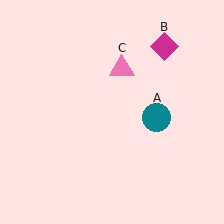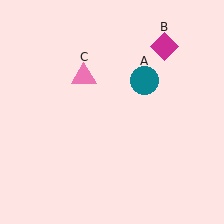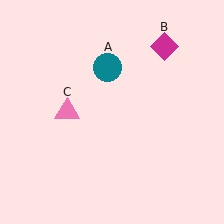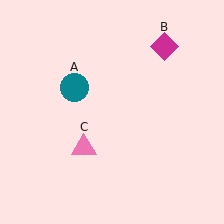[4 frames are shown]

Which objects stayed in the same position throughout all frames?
Magenta diamond (object B) remained stationary.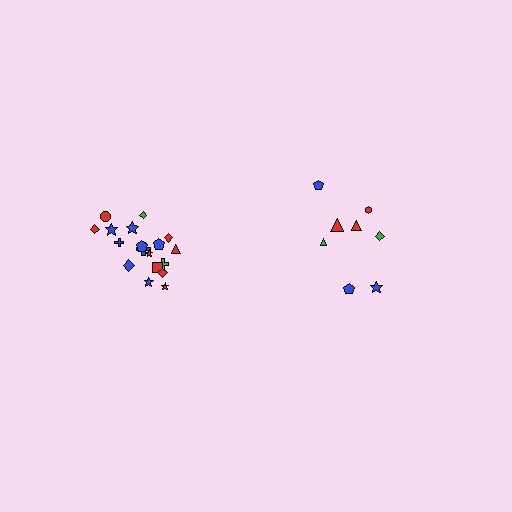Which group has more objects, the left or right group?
The left group.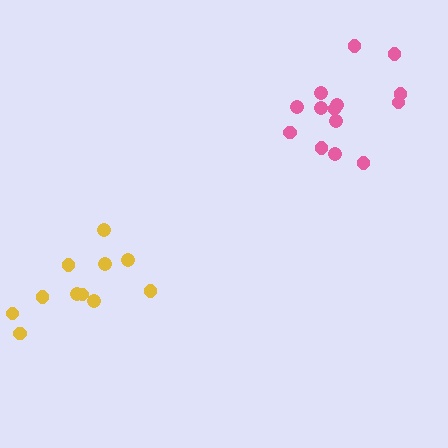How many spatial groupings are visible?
There are 2 spatial groupings.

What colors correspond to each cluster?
The clusters are colored: yellow, pink.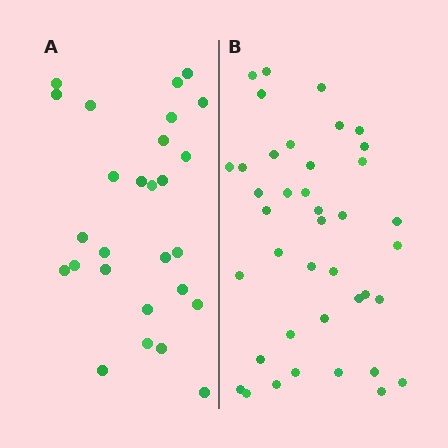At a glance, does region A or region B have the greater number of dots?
Region B (the right region) has more dots.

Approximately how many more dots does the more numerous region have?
Region B has approximately 15 more dots than region A.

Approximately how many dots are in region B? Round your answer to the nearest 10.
About 40 dots.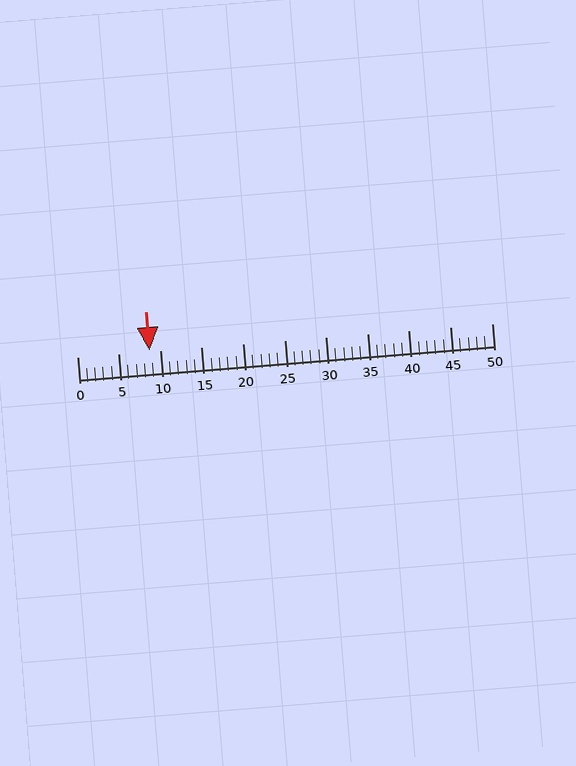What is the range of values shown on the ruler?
The ruler shows values from 0 to 50.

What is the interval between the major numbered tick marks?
The major tick marks are spaced 5 units apart.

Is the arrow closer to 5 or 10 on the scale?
The arrow is closer to 10.